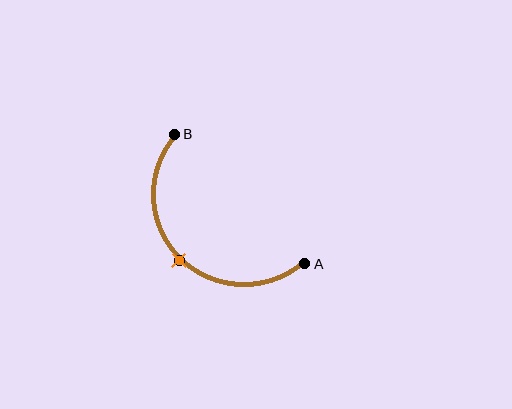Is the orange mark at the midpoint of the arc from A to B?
Yes. The orange mark lies on the arc at equal arc-length from both A and B — it is the arc midpoint.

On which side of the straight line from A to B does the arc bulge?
The arc bulges below and to the left of the straight line connecting A and B.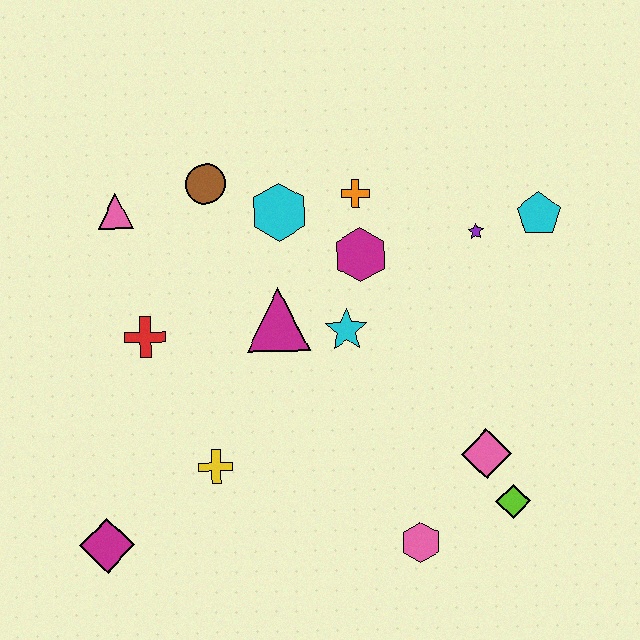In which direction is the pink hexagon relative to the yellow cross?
The pink hexagon is to the right of the yellow cross.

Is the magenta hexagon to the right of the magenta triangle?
Yes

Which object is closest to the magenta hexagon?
The orange cross is closest to the magenta hexagon.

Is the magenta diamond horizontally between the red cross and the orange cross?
No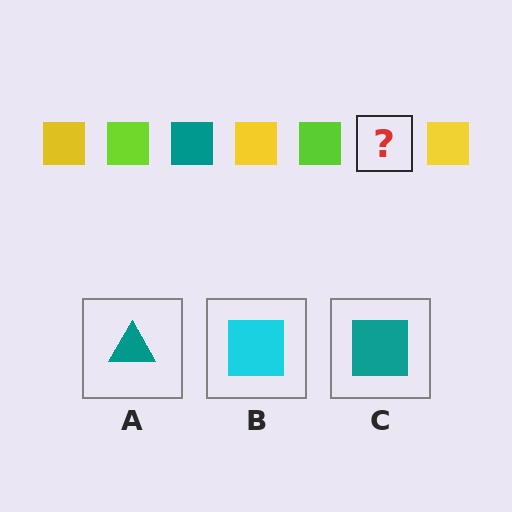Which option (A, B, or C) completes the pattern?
C.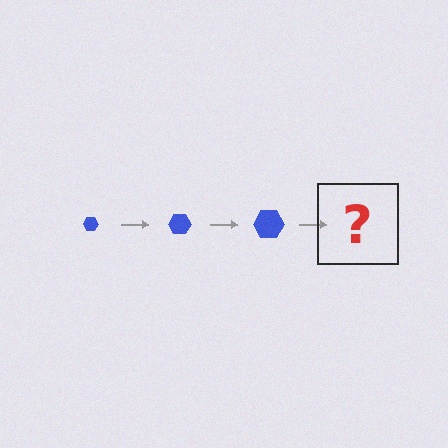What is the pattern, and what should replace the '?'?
The pattern is that the hexagon gets progressively larger each step. The '?' should be a blue hexagon, larger than the previous one.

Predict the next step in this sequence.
The next step is a blue hexagon, larger than the previous one.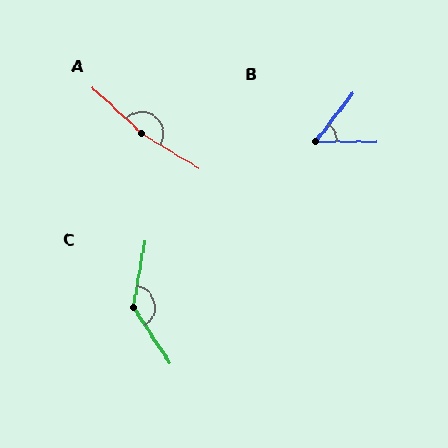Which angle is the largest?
A, at approximately 168 degrees.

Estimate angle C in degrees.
Approximately 137 degrees.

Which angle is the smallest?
B, at approximately 53 degrees.